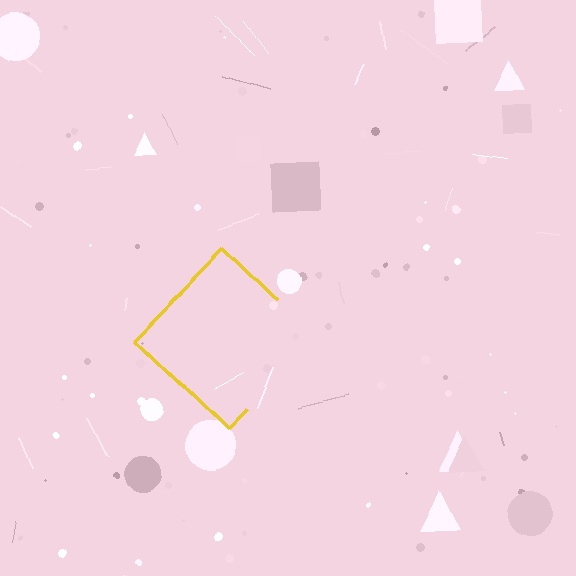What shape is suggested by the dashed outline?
The dashed outline suggests a diamond.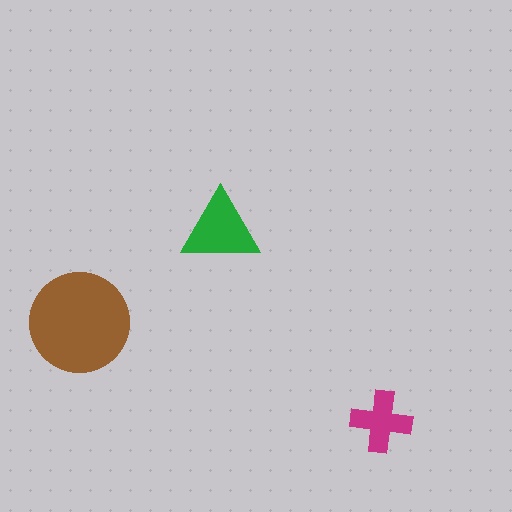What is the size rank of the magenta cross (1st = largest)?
3rd.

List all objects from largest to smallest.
The brown circle, the green triangle, the magenta cross.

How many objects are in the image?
There are 3 objects in the image.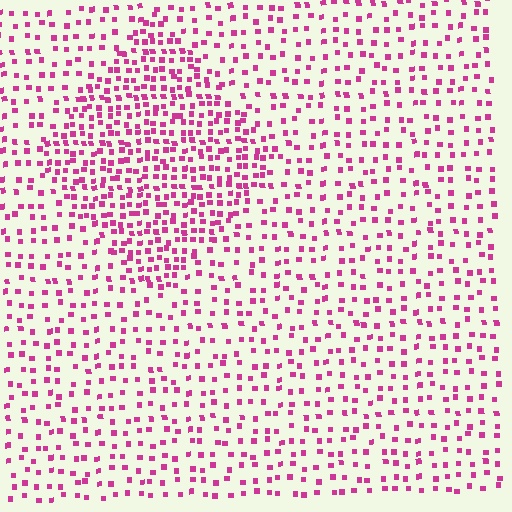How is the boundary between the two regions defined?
The boundary is defined by a change in element density (approximately 2.0x ratio). All elements are the same color, size, and shape.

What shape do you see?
I see a diamond.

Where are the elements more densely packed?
The elements are more densely packed inside the diamond boundary.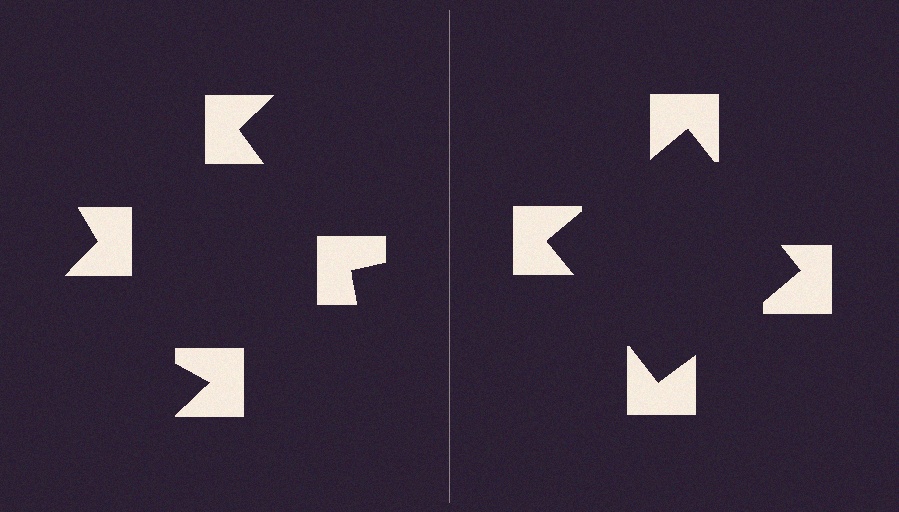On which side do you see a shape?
An illusory square appears on the right side. On the left side the wedge cuts are rotated, so no coherent shape forms.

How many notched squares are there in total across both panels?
8 — 4 on each side.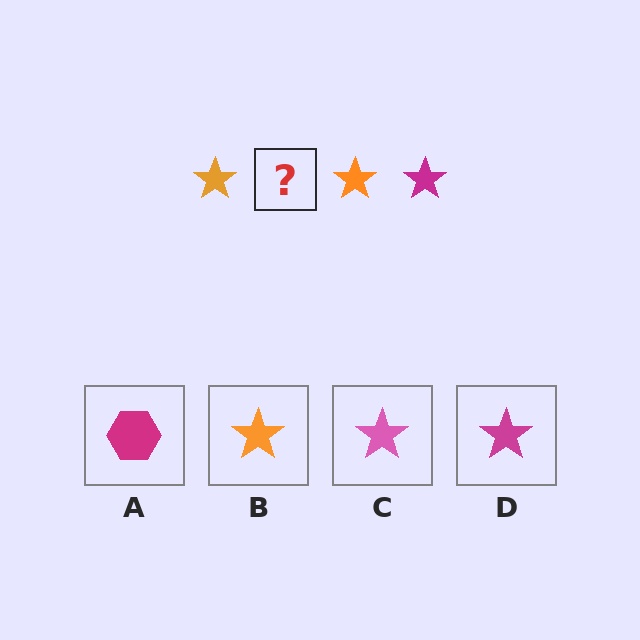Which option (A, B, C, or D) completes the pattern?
D.